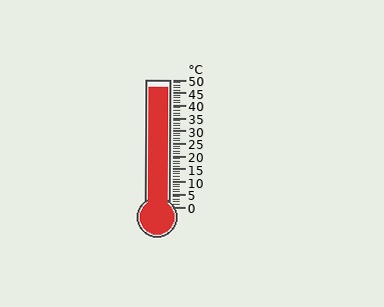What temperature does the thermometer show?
The thermometer shows approximately 47°C.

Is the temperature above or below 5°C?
The temperature is above 5°C.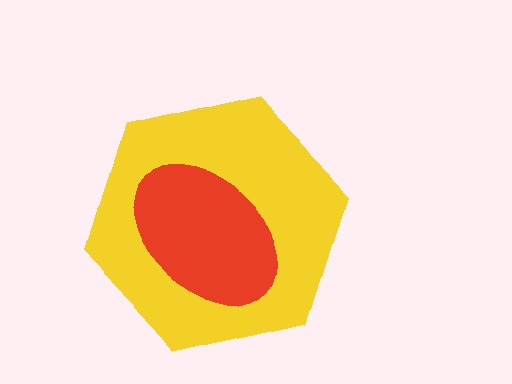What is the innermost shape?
The red ellipse.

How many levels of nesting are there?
2.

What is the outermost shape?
The yellow hexagon.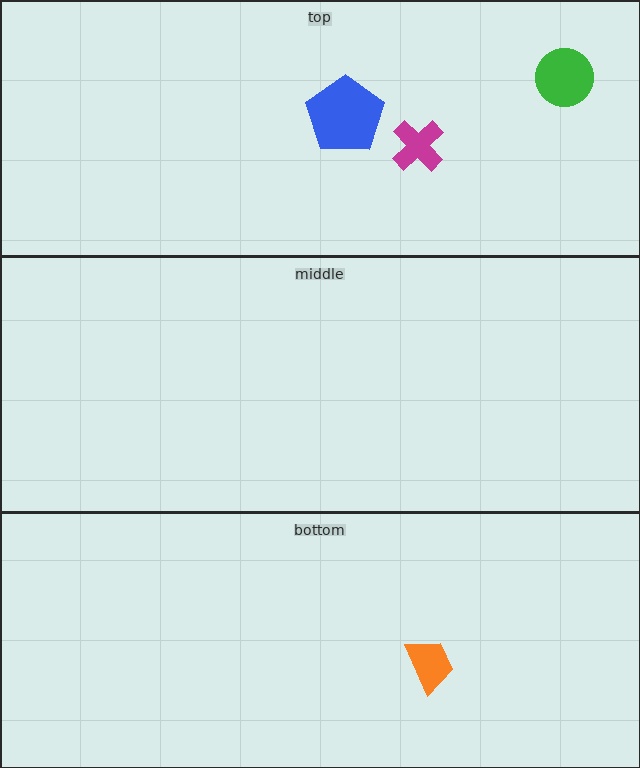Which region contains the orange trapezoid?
The bottom region.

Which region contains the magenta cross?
The top region.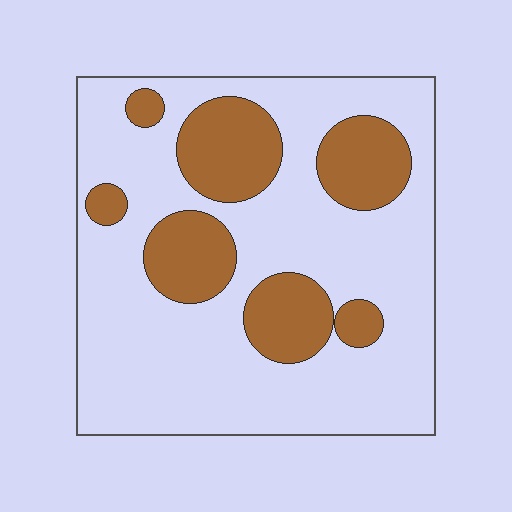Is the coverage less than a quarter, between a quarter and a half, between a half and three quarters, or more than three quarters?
Between a quarter and a half.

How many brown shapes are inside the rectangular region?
7.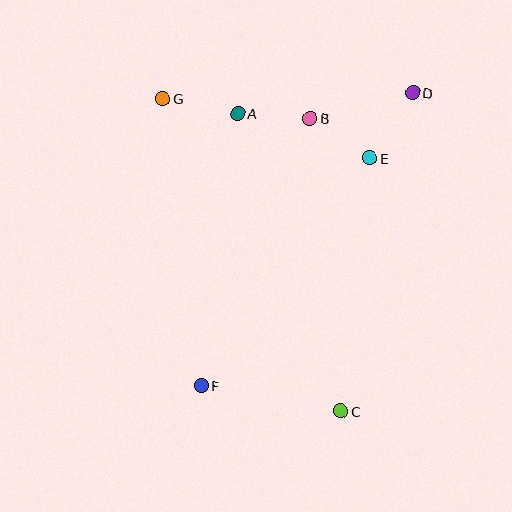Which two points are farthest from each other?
Points D and F are farthest from each other.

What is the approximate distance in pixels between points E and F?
The distance between E and F is approximately 283 pixels.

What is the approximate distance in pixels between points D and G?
The distance between D and G is approximately 250 pixels.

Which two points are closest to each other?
Points B and E are closest to each other.